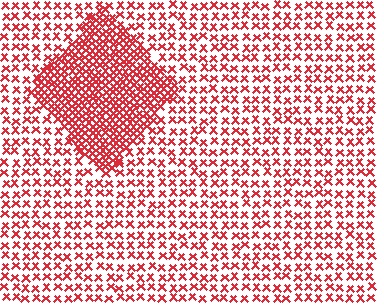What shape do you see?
I see a diamond.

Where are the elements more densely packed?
The elements are more densely packed inside the diamond boundary.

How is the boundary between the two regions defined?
The boundary is defined by a change in element density (approximately 2.3x ratio). All elements are the same color, size, and shape.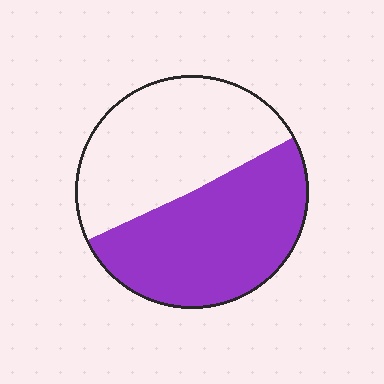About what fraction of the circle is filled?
About one half (1/2).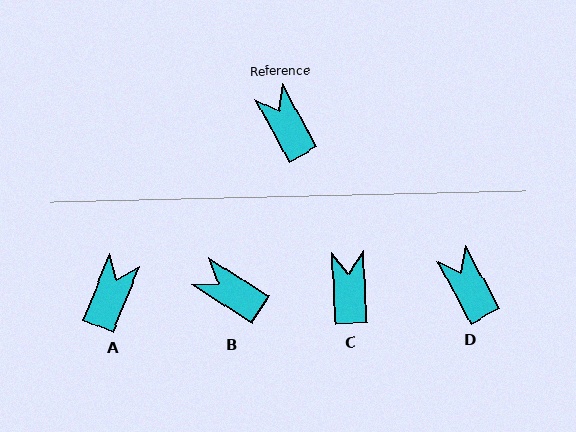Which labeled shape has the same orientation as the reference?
D.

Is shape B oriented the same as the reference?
No, it is off by about 29 degrees.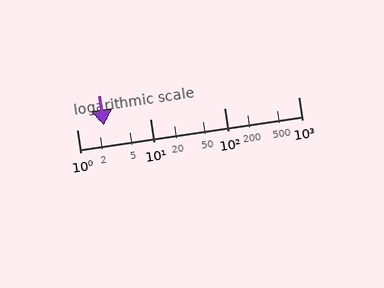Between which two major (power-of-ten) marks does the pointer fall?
The pointer is between 1 and 10.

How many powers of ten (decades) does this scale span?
The scale spans 3 decades, from 1 to 1000.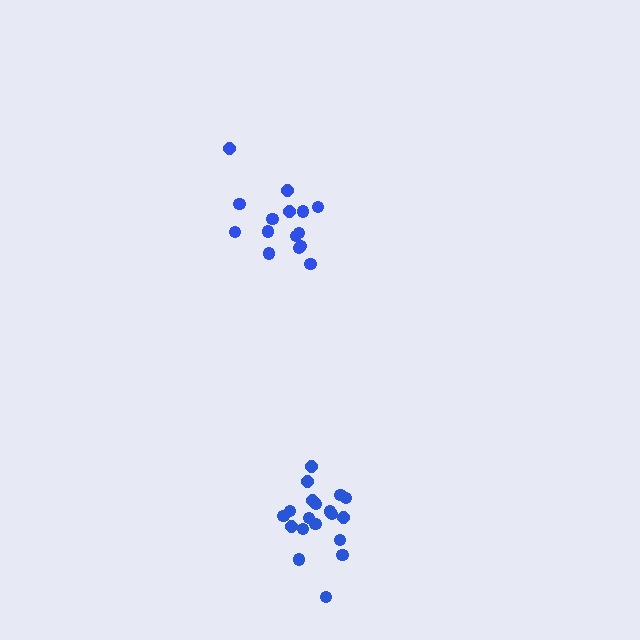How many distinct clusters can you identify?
There are 2 distinct clusters.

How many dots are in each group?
Group 1: 15 dots, Group 2: 19 dots (34 total).